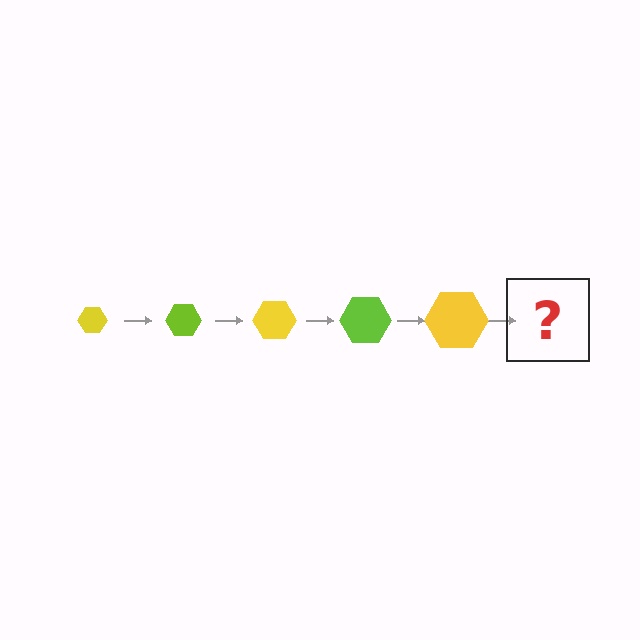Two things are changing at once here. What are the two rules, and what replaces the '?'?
The two rules are that the hexagon grows larger each step and the color cycles through yellow and lime. The '?' should be a lime hexagon, larger than the previous one.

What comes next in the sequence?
The next element should be a lime hexagon, larger than the previous one.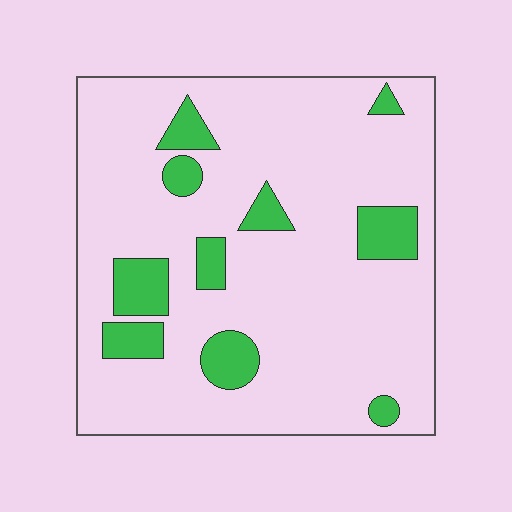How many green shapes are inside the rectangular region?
10.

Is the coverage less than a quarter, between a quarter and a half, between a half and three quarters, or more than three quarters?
Less than a quarter.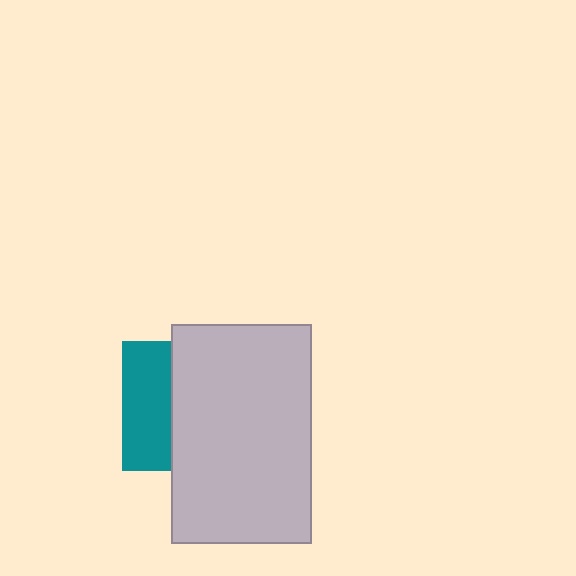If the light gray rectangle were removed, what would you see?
You would see the complete teal square.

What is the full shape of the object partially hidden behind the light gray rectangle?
The partially hidden object is a teal square.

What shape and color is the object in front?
The object in front is a light gray rectangle.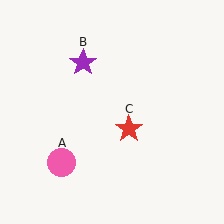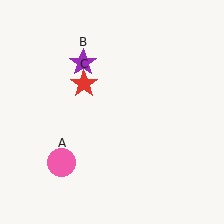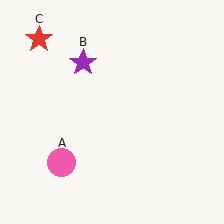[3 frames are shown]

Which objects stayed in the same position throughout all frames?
Pink circle (object A) and purple star (object B) remained stationary.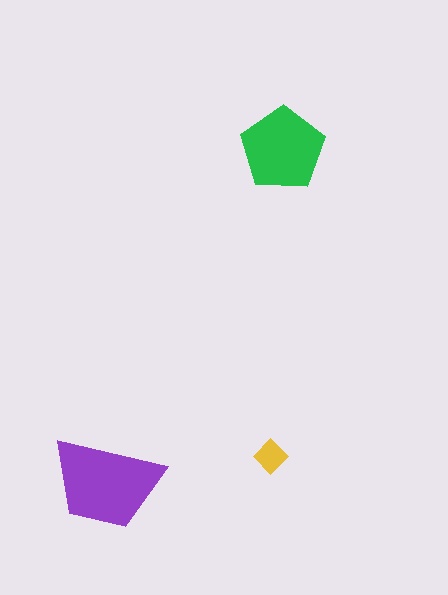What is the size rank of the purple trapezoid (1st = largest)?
1st.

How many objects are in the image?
There are 3 objects in the image.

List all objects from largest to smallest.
The purple trapezoid, the green pentagon, the yellow diamond.